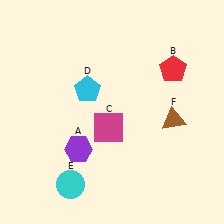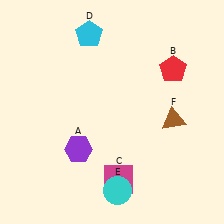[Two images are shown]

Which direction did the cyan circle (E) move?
The cyan circle (E) moved right.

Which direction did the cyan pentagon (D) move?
The cyan pentagon (D) moved up.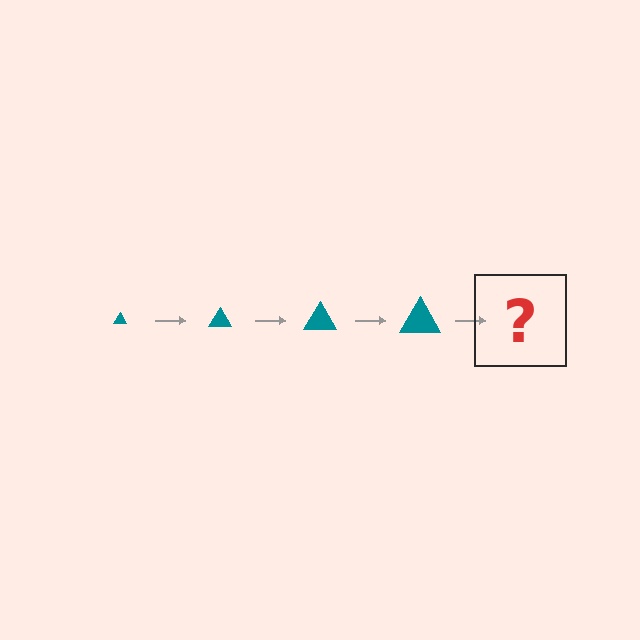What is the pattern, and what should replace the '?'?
The pattern is that the triangle gets progressively larger each step. The '?' should be a teal triangle, larger than the previous one.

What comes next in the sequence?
The next element should be a teal triangle, larger than the previous one.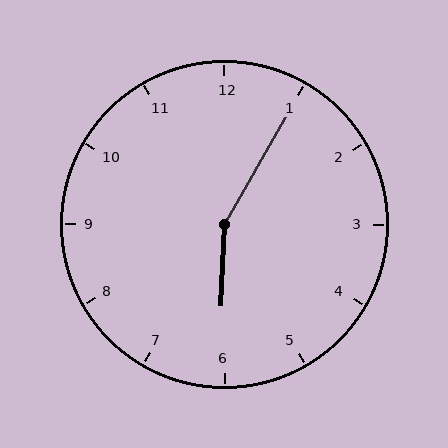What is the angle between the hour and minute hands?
Approximately 152 degrees.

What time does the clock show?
6:05.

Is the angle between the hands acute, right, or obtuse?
It is obtuse.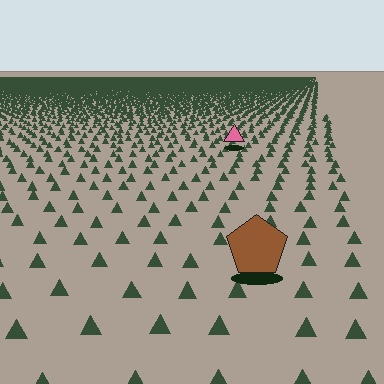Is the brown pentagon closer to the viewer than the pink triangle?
Yes. The brown pentagon is closer — you can tell from the texture gradient: the ground texture is coarser near it.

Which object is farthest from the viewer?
The pink triangle is farthest from the viewer. It appears smaller and the ground texture around it is denser.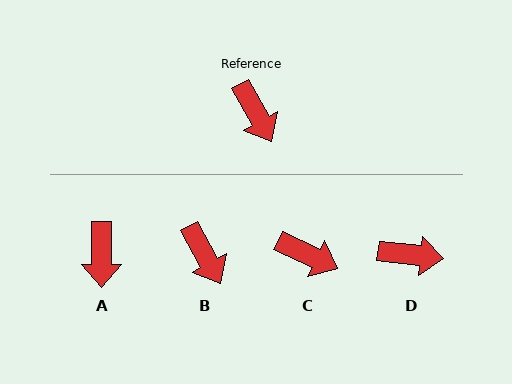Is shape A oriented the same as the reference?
No, it is off by about 29 degrees.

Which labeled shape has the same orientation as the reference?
B.